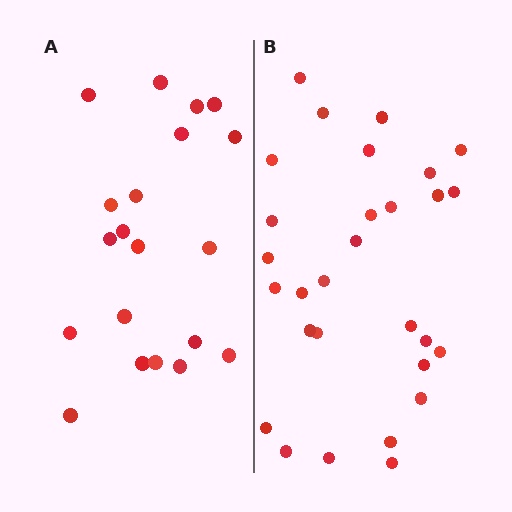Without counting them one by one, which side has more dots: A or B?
Region B (the right region) has more dots.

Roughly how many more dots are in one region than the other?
Region B has roughly 8 or so more dots than region A.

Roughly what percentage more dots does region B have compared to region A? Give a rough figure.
About 45% more.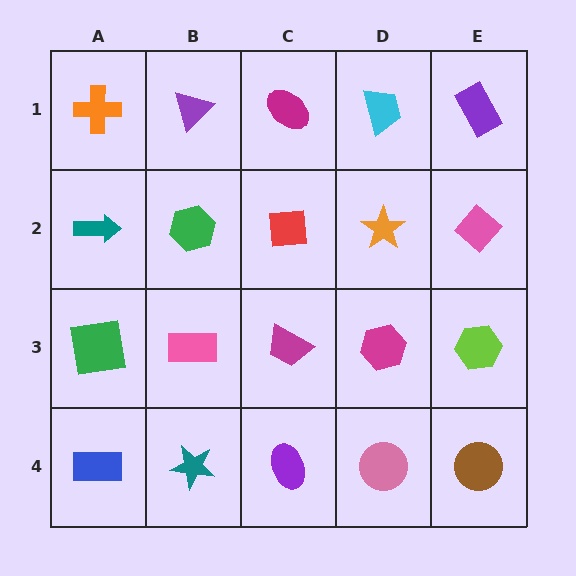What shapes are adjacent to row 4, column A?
A green square (row 3, column A), a teal star (row 4, column B).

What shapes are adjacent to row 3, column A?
A teal arrow (row 2, column A), a blue rectangle (row 4, column A), a pink rectangle (row 3, column B).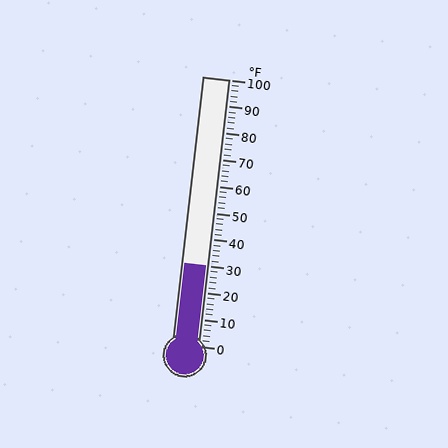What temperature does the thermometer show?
The thermometer shows approximately 30°F.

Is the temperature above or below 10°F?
The temperature is above 10°F.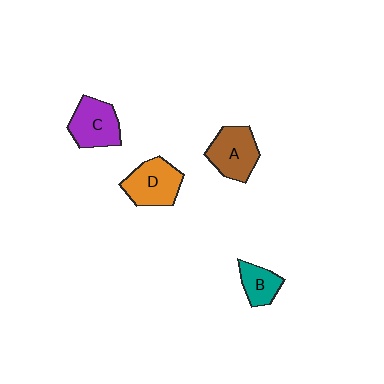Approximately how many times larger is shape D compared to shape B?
Approximately 1.6 times.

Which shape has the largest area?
Shape D (orange).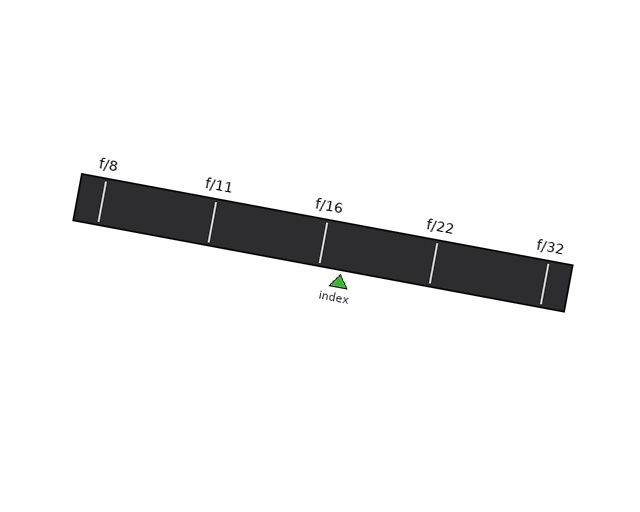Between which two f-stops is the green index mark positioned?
The index mark is between f/16 and f/22.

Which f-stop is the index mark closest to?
The index mark is closest to f/16.